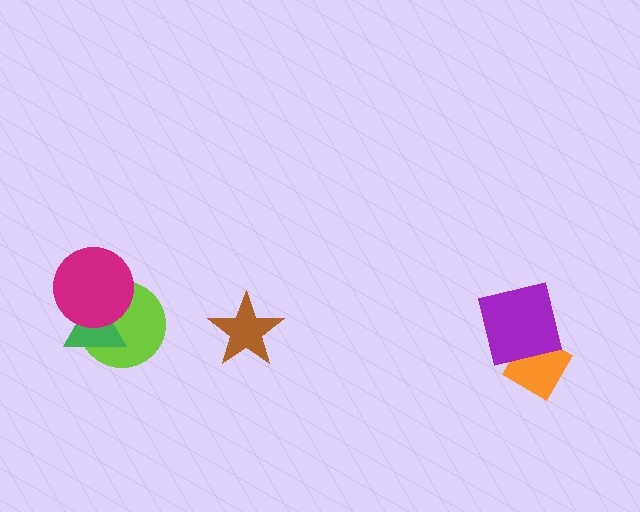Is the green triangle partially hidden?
Yes, it is partially covered by another shape.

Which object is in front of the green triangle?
The magenta circle is in front of the green triangle.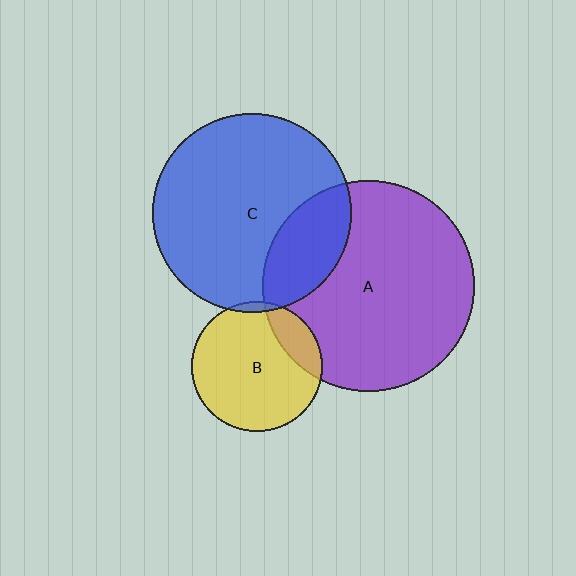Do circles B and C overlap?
Yes.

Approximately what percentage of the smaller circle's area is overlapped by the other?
Approximately 5%.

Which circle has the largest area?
Circle A (purple).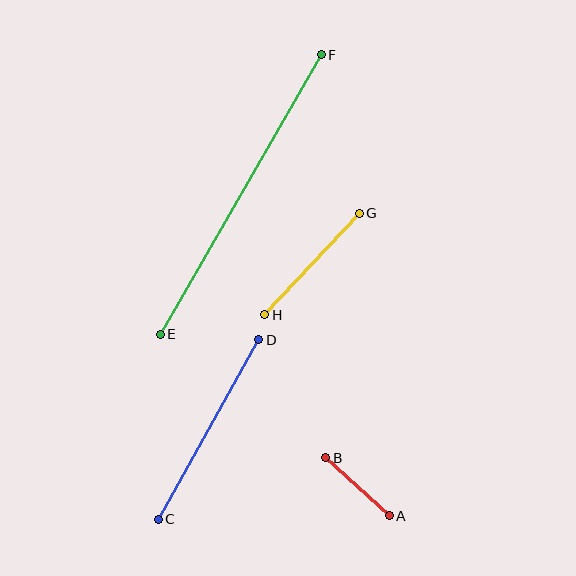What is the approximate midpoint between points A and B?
The midpoint is at approximately (357, 487) pixels.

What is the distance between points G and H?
The distance is approximately 139 pixels.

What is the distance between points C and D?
The distance is approximately 206 pixels.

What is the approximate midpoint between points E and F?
The midpoint is at approximately (241, 195) pixels.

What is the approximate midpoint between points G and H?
The midpoint is at approximately (312, 264) pixels.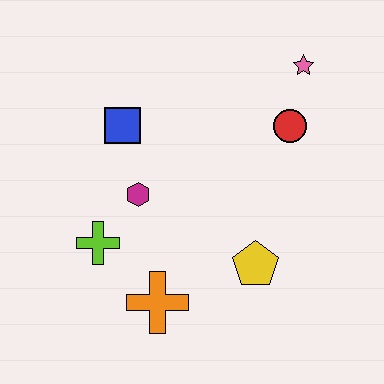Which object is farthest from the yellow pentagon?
The pink star is farthest from the yellow pentagon.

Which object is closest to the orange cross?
The lime cross is closest to the orange cross.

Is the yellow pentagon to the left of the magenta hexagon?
No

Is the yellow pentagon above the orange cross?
Yes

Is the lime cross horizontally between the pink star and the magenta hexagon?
No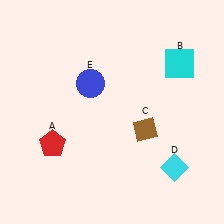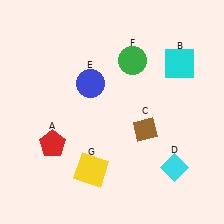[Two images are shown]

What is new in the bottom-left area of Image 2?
A yellow square (G) was added in the bottom-left area of Image 2.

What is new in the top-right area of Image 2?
A green circle (F) was added in the top-right area of Image 2.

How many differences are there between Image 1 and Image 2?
There are 2 differences between the two images.